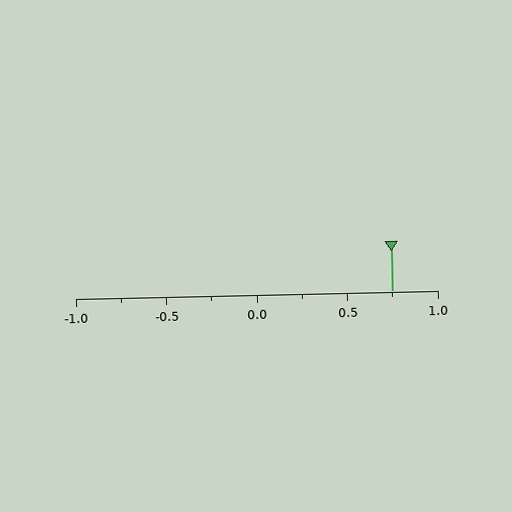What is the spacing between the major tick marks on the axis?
The major ticks are spaced 0.5 apart.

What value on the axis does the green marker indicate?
The marker indicates approximately 0.75.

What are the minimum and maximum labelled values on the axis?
The axis runs from -1.0 to 1.0.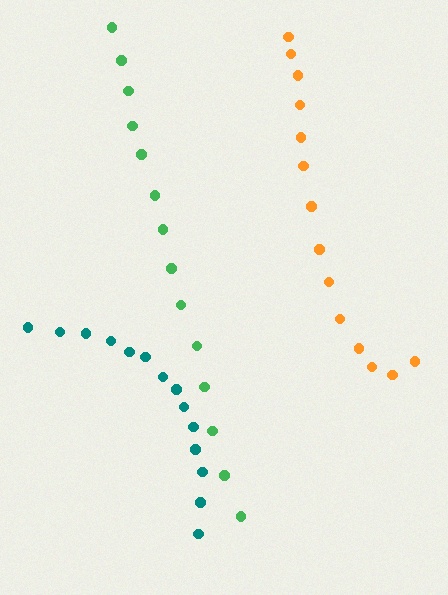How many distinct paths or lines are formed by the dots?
There are 3 distinct paths.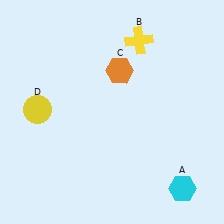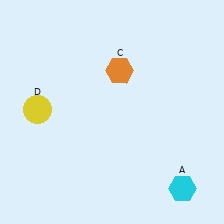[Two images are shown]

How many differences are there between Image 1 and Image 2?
There is 1 difference between the two images.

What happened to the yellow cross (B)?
The yellow cross (B) was removed in Image 2. It was in the top-right area of Image 1.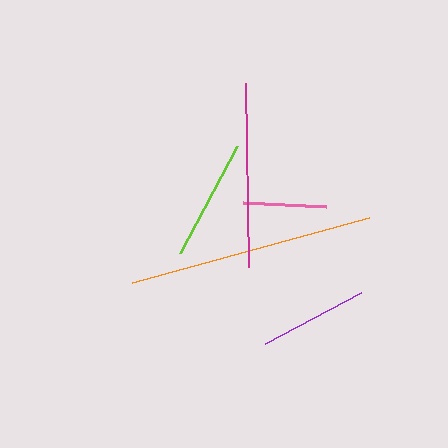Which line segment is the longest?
The orange line is the longest at approximately 246 pixels.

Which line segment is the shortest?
The pink line is the shortest at approximately 83 pixels.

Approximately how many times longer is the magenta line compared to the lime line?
The magenta line is approximately 1.5 times the length of the lime line.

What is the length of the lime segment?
The lime segment is approximately 121 pixels long.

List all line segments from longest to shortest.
From longest to shortest: orange, magenta, lime, purple, pink.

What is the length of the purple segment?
The purple segment is approximately 109 pixels long.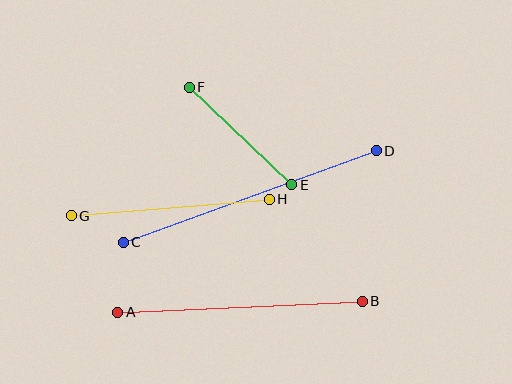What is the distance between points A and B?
The distance is approximately 245 pixels.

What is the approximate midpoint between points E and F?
The midpoint is at approximately (241, 136) pixels.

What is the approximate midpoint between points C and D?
The midpoint is at approximately (250, 197) pixels.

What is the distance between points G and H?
The distance is approximately 199 pixels.